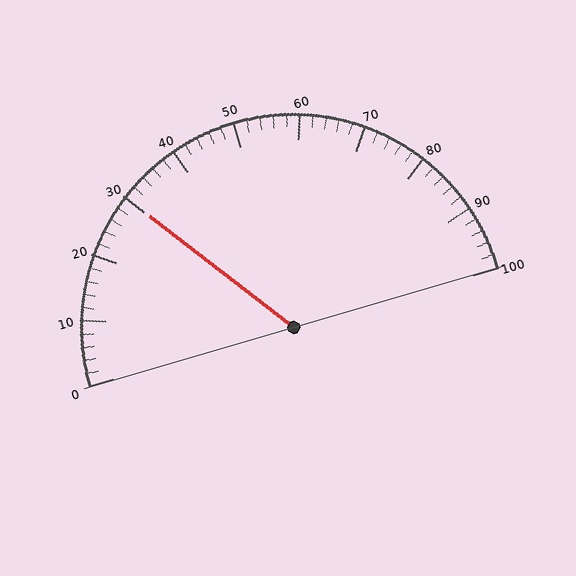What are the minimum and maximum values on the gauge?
The gauge ranges from 0 to 100.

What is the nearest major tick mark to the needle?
The nearest major tick mark is 30.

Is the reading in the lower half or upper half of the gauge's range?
The reading is in the lower half of the range (0 to 100).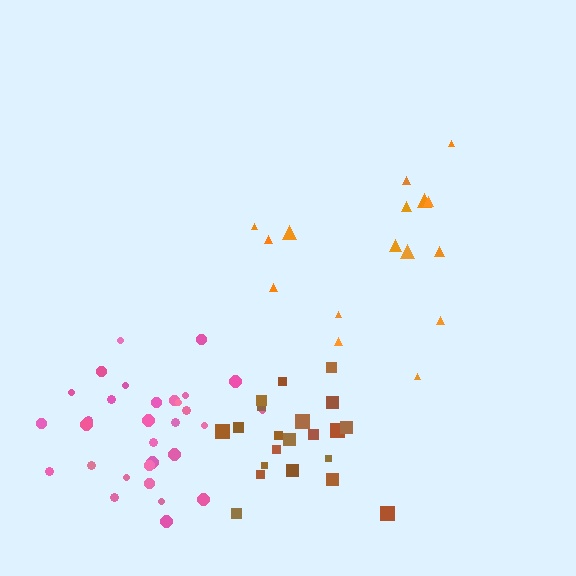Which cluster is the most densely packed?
Brown.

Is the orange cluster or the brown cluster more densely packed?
Brown.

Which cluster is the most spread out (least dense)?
Orange.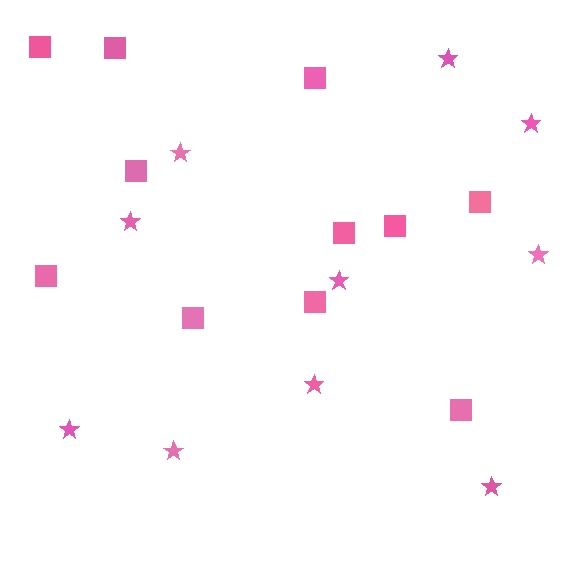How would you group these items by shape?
There are 2 groups: one group of squares (11) and one group of stars (10).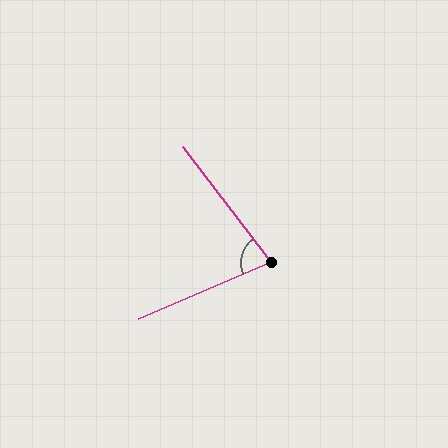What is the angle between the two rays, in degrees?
Approximately 76 degrees.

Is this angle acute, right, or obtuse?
It is acute.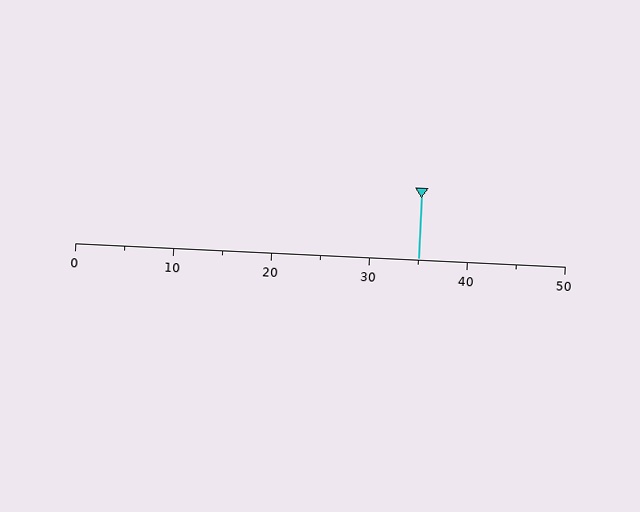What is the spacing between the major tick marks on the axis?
The major ticks are spaced 10 apart.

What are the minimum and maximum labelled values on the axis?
The axis runs from 0 to 50.